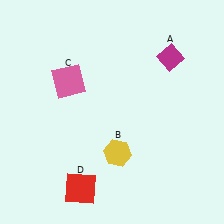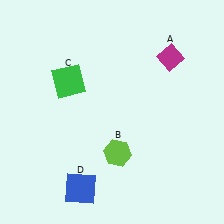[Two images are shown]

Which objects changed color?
B changed from yellow to lime. C changed from pink to green. D changed from red to blue.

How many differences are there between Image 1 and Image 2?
There are 3 differences between the two images.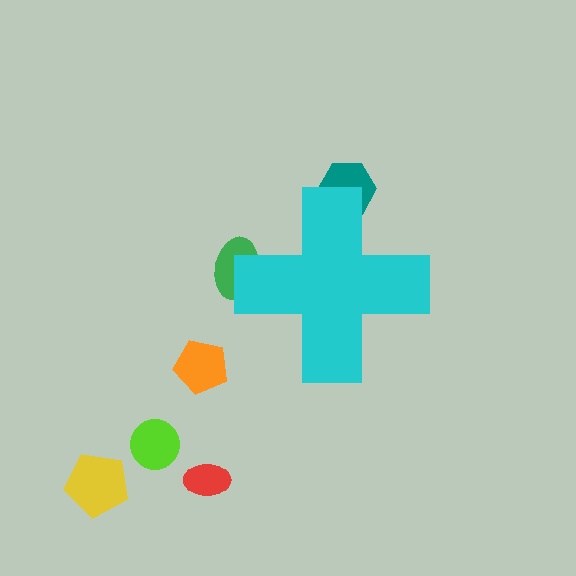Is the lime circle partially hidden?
No, the lime circle is fully visible.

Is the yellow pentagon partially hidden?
No, the yellow pentagon is fully visible.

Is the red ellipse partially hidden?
No, the red ellipse is fully visible.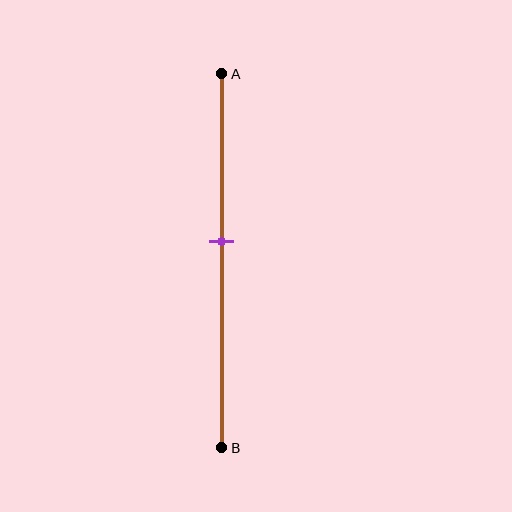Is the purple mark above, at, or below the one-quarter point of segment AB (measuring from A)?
The purple mark is below the one-quarter point of segment AB.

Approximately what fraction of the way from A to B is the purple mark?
The purple mark is approximately 45% of the way from A to B.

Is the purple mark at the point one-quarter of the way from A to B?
No, the mark is at about 45% from A, not at the 25% one-quarter point.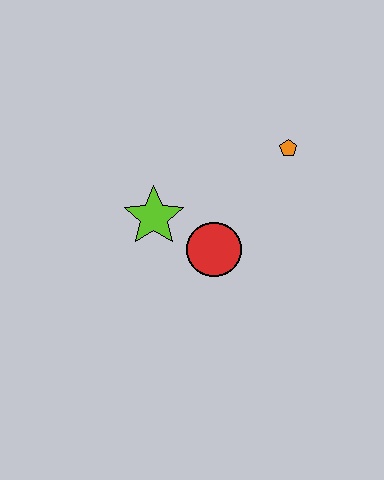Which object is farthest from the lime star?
The orange pentagon is farthest from the lime star.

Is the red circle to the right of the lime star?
Yes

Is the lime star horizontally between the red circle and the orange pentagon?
No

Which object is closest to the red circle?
The lime star is closest to the red circle.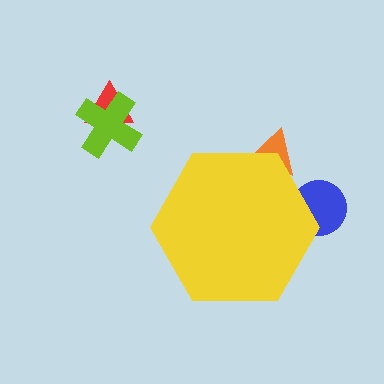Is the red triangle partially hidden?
No, the red triangle is fully visible.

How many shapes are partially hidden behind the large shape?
2 shapes are partially hidden.